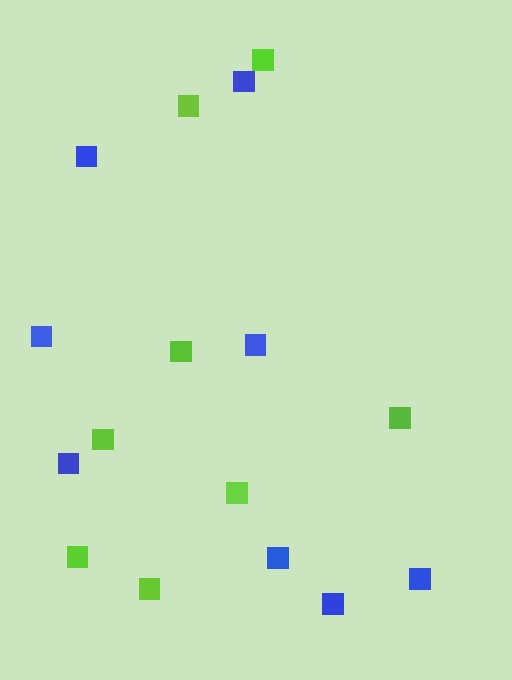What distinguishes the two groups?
There are 2 groups: one group of blue squares (8) and one group of lime squares (8).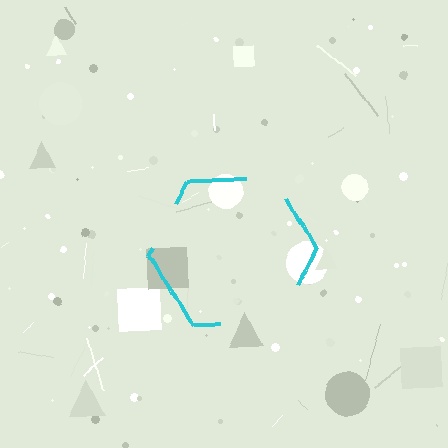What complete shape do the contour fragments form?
The contour fragments form a hexagon.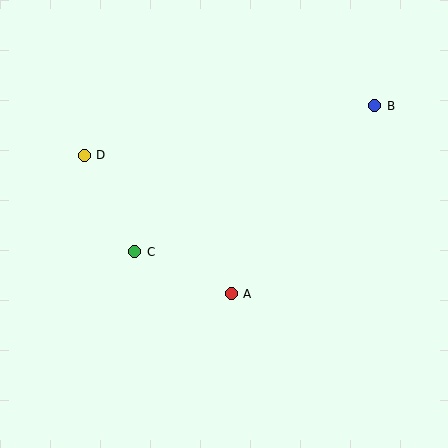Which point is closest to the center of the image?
Point A at (231, 294) is closest to the center.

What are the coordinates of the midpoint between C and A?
The midpoint between C and A is at (183, 273).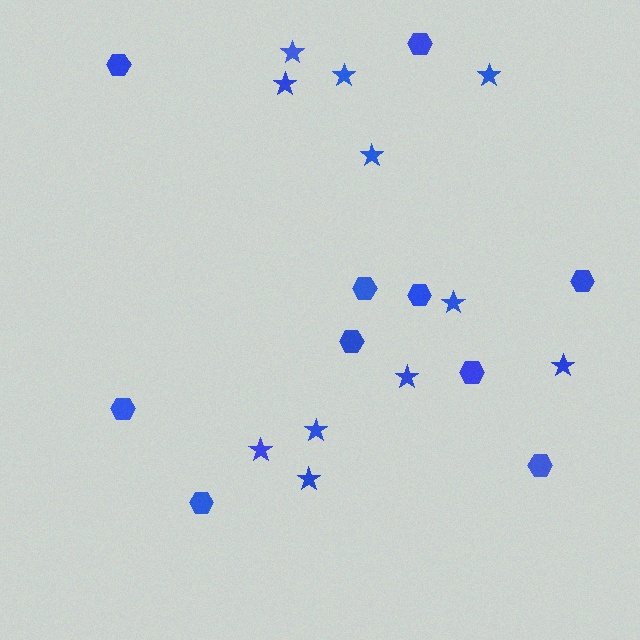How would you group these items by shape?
There are 2 groups: one group of hexagons (10) and one group of stars (11).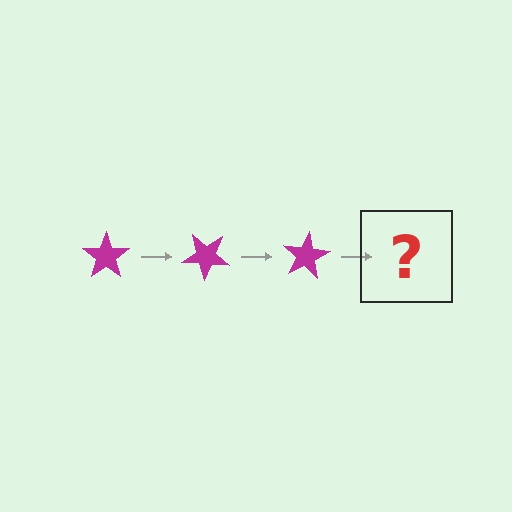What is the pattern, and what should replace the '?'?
The pattern is that the star rotates 40 degrees each step. The '?' should be a magenta star rotated 120 degrees.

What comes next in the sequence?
The next element should be a magenta star rotated 120 degrees.